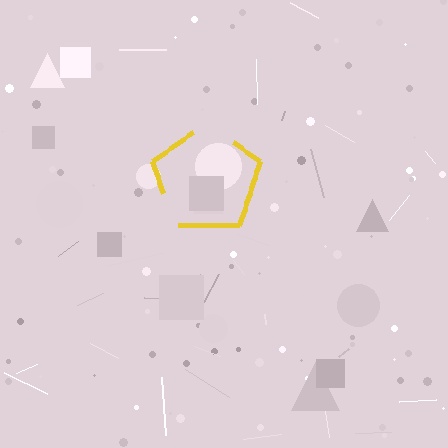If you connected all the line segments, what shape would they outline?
They would outline a pentagon.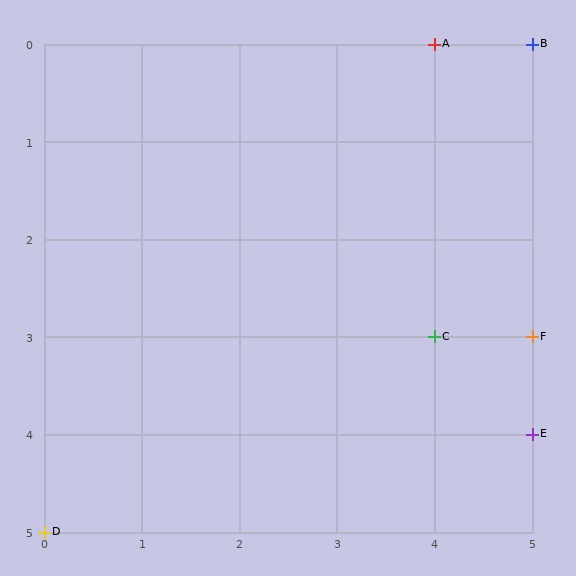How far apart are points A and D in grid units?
Points A and D are 4 columns and 5 rows apart (about 6.4 grid units diagonally).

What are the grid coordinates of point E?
Point E is at grid coordinates (5, 4).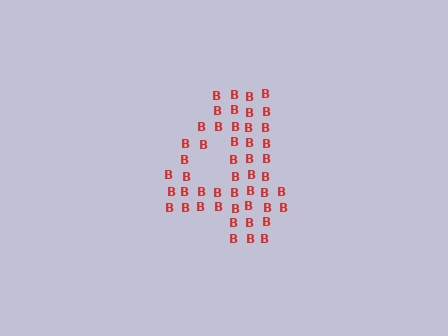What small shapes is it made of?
It is made of small letter B's.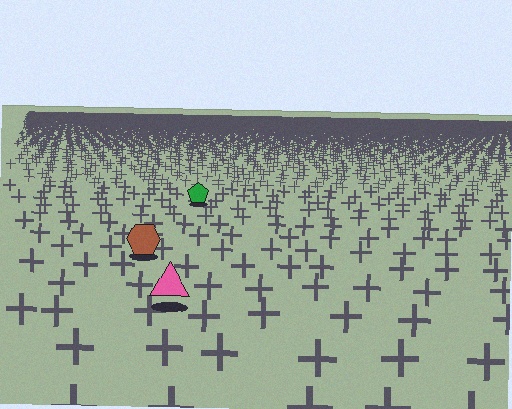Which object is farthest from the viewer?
The green pentagon is farthest from the viewer. It appears smaller and the ground texture around it is denser.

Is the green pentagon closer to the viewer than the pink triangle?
No. The pink triangle is closer — you can tell from the texture gradient: the ground texture is coarser near it.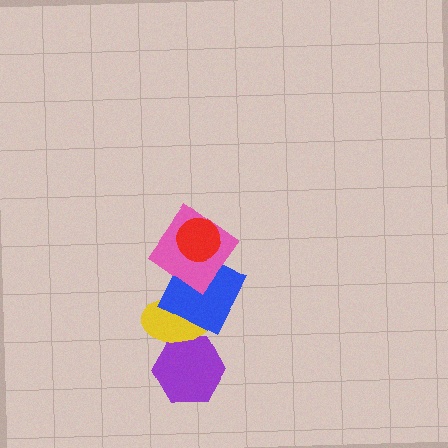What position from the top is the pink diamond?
The pink diamond is 2nd from the top.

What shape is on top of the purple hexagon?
The yellow ellipse is on top of the purple hexagon.